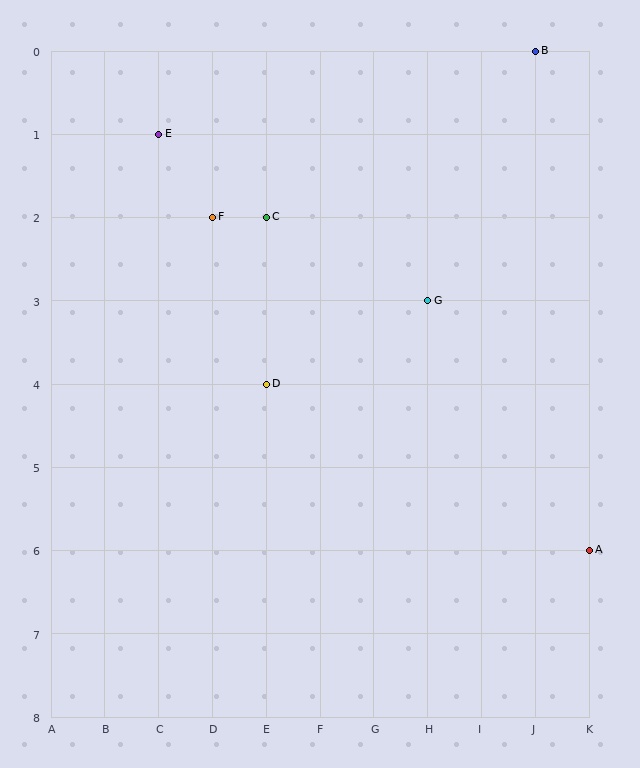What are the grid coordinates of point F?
Point F is at grid coordinates (D, 2).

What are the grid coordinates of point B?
Point B is at grid coordinates (J, 0).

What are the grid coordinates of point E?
Point E is at grid coordinates (C, 1).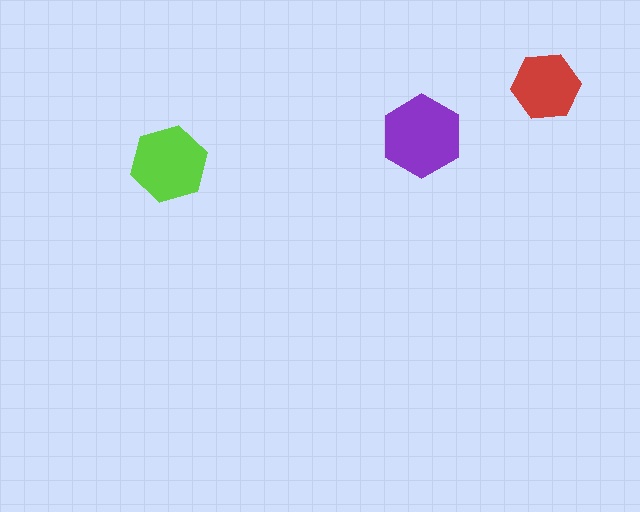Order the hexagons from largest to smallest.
the purple one, the lime one, the red one.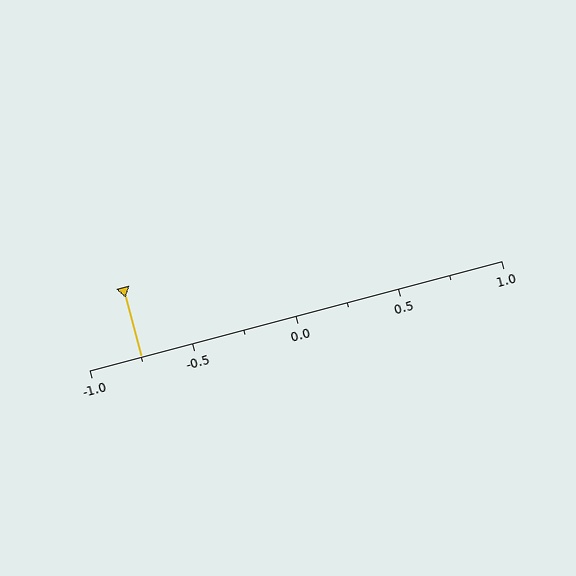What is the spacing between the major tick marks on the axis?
The major ticks are spaced 0.5 apart.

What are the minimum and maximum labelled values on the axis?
The axis runs from -1.0 to 1.0.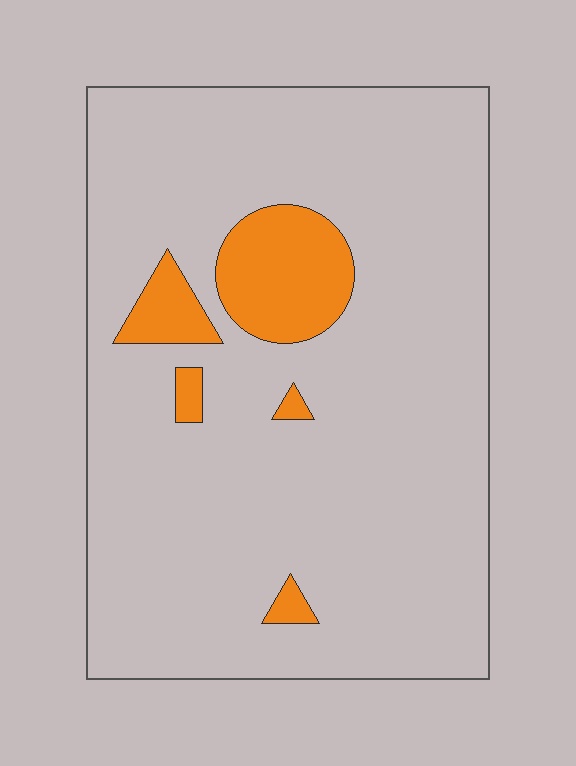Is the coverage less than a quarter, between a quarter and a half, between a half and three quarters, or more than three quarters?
Less than a quarter.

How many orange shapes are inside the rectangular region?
5.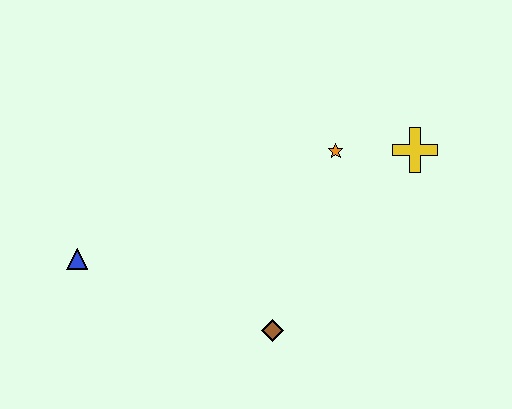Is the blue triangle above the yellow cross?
No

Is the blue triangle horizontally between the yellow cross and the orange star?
No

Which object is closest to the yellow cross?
The orange star is closest to the yellow cross.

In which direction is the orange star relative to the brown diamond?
The orange star is above the brown diamond.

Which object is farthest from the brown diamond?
The yellow cross is farthest from the brown diamond.